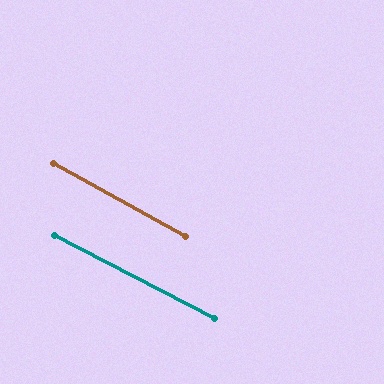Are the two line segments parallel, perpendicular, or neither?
Parallel — their directions differ by only 1.5°.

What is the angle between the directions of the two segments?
Approximately 1 degree.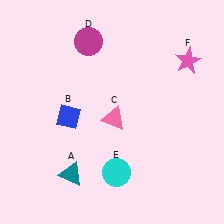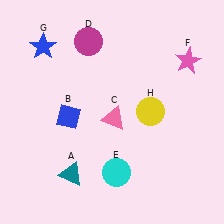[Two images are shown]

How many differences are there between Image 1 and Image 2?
There are 2 differences between the two images.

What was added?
A blue star (G), a yellow circle (H) were added in Image 2.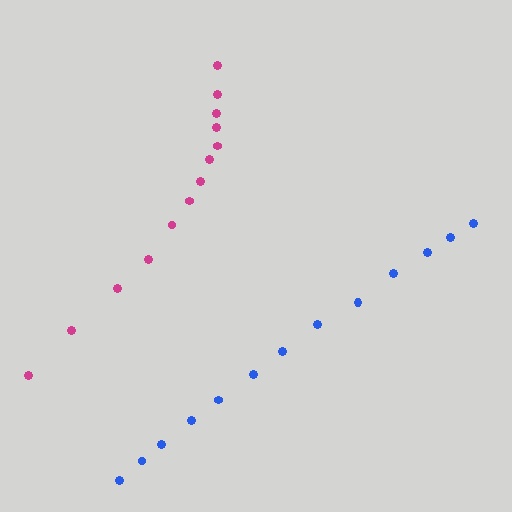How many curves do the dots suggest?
There are 2 distinct paths.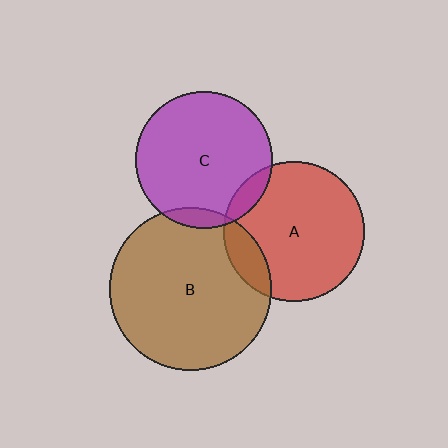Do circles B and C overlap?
Yes.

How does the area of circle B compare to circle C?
Approximately 1.4 times.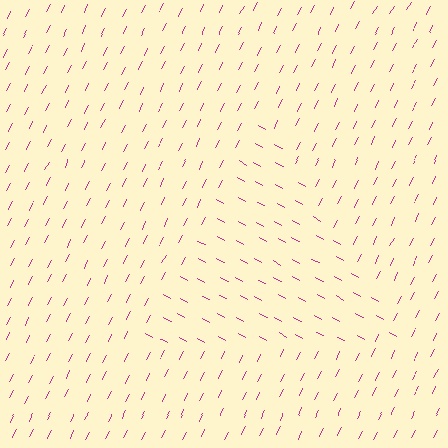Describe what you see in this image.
The image is filled with small magenta line segments. A triangle region in the image has lines oriented differently from the surrounding lines, creating a visible texture boundary.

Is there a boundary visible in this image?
Yes, there is a texture boundary formed by a change in line orientation.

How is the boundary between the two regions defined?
The boundary is defined purely by a change in line orientation (approximately 88 degrees difference). All lines are the same color and thickness.